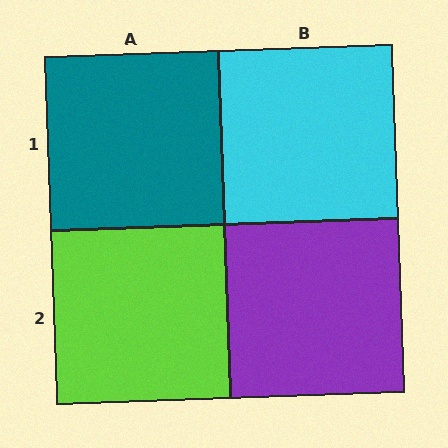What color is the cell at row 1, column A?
Teal.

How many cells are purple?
1 cell is purple.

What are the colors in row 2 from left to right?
Lime, purple.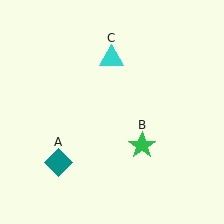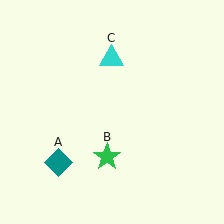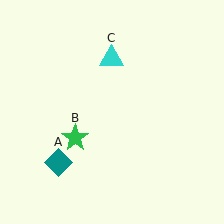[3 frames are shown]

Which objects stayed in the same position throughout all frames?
Teal diamond (object A) and cyan triangle (object C) remained stationary.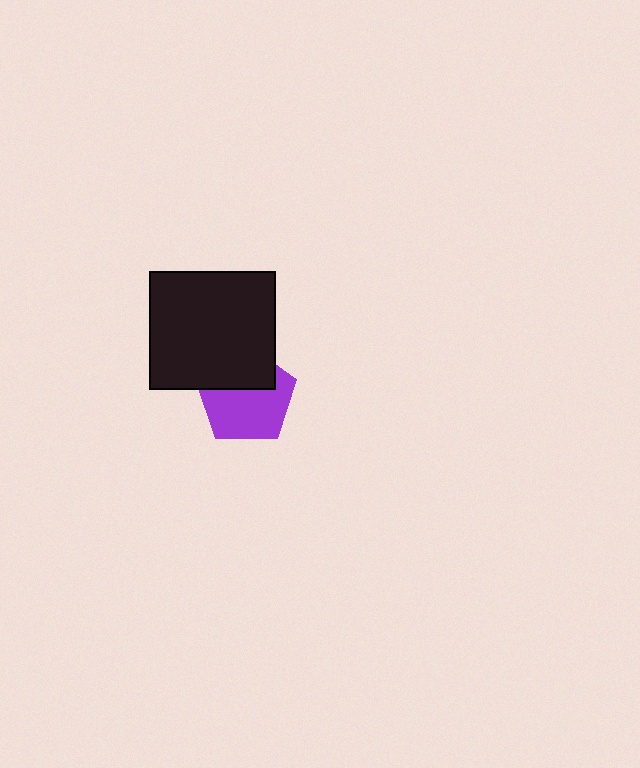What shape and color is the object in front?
The object in front is a black rectangle.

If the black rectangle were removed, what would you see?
You would see the complete purple pentagon.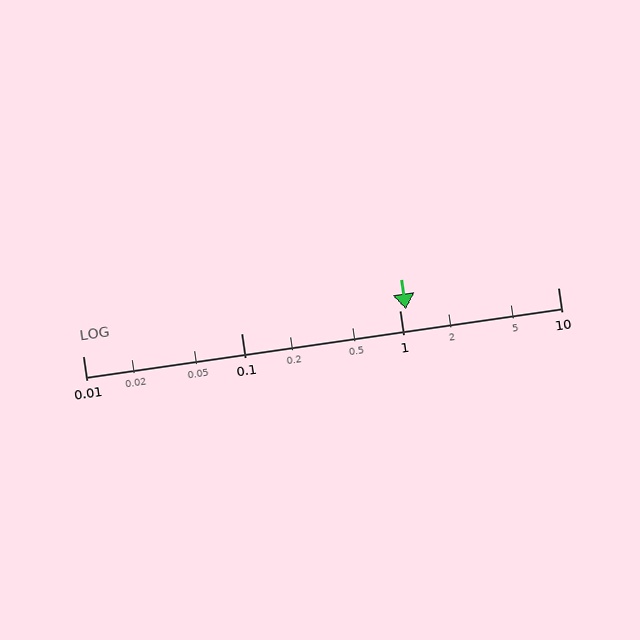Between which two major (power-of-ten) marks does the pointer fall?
The pointer is between 1 and 10.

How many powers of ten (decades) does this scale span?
The scale spans 3 decades, from 0.01 to 10.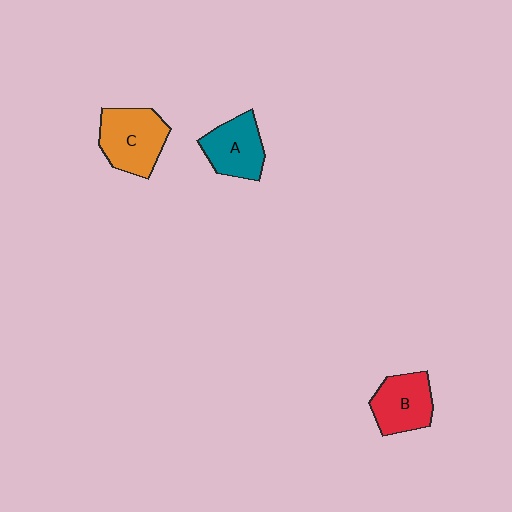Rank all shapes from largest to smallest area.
From largest to smallest: C (orange), B (red), A (teal).